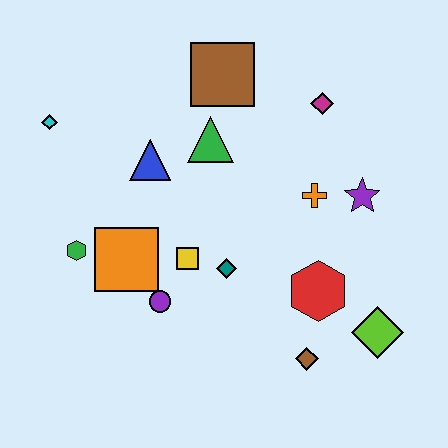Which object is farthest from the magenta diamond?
The green hexagon is farthest from the magenta diamond.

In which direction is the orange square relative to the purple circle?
The orange square is above the purple circle.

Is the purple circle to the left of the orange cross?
Yes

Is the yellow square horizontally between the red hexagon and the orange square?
Yes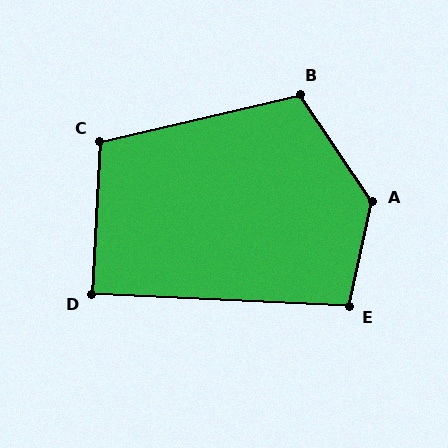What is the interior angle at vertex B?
Approximately 111 degrees (obtuse).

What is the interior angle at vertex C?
Approximately 106 degrees (obtuse).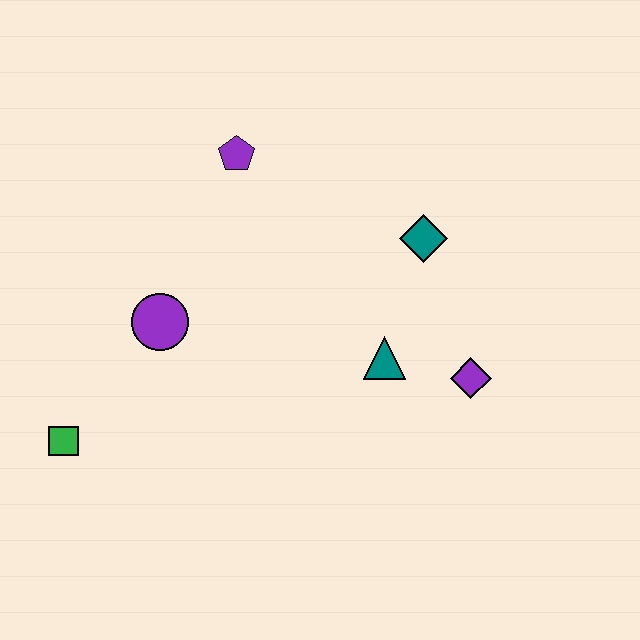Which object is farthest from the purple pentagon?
The green square is farthest from the purple pentagon.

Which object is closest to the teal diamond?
The teal triangle is closest to the teal diamond.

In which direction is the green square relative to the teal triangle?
The green square is to the left of the teal triangle.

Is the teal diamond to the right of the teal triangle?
Yes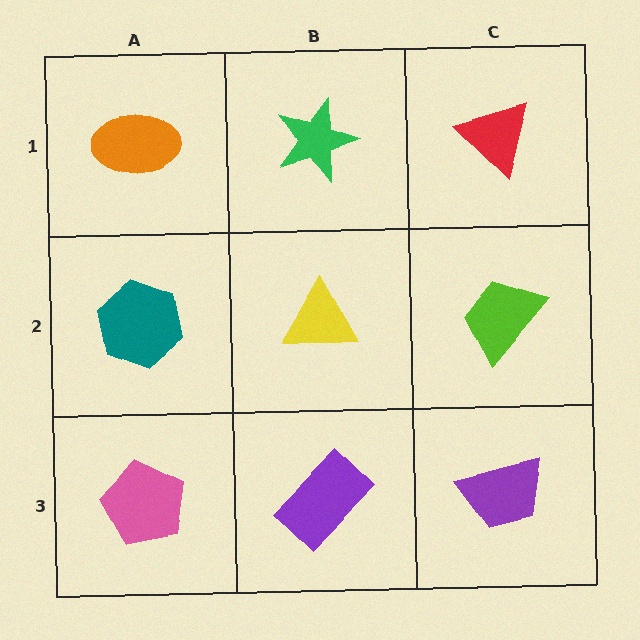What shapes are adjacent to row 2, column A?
An orange ellipse (row 1, column A), a pink pentagon (row 3, column A), a yellow triangle (row 2, column B).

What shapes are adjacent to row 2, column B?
A green star (row 1, column B), a purple rectangle (row 3, column B), a teal hexagon (row 2, column A), a lime trapezoid (row 2, column C).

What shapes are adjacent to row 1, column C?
A lime trapezoid (row 2, column C), a green star (row 1, column B).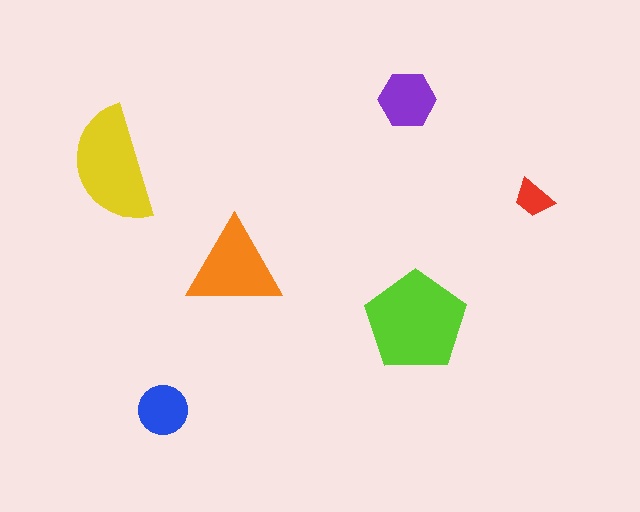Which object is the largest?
The lime pentagon.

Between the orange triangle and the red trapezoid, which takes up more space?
The orange triangle.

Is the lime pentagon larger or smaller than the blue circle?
Larger.